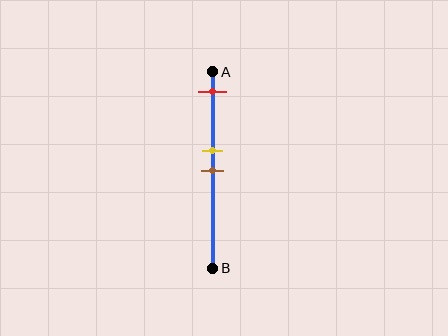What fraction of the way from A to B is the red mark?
The red mark is approximately 10% (0.1) of the way from A to B.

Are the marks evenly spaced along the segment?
No, the marks are not evenly spaced.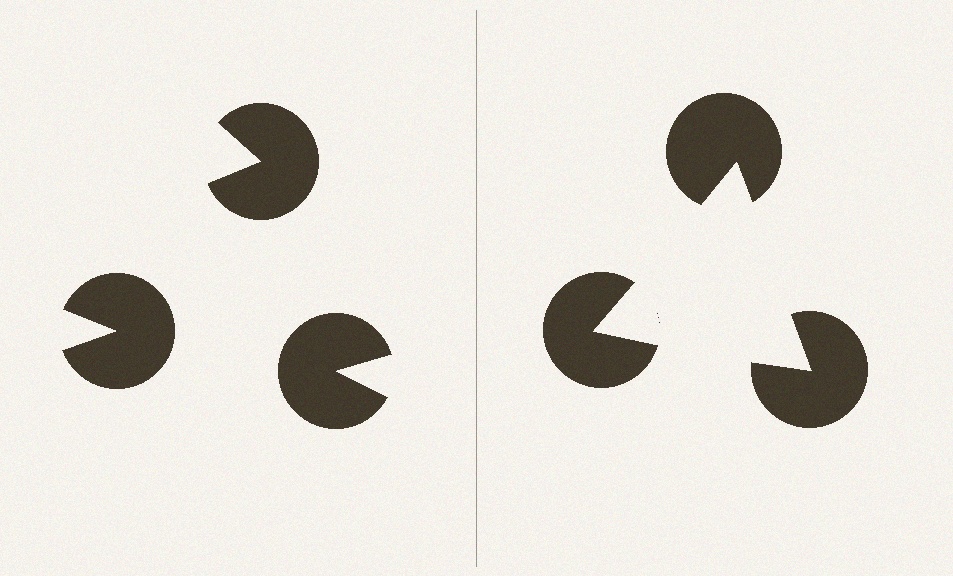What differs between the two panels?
The pac-man discs are positioned identically on both sides; only the wedge orientations differ. On the right they align to a triangle; on the left they are misaligned.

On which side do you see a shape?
An illusory triangle appears on the right side. On the left side the wedge cuts are rotated, so no coherent shape forms.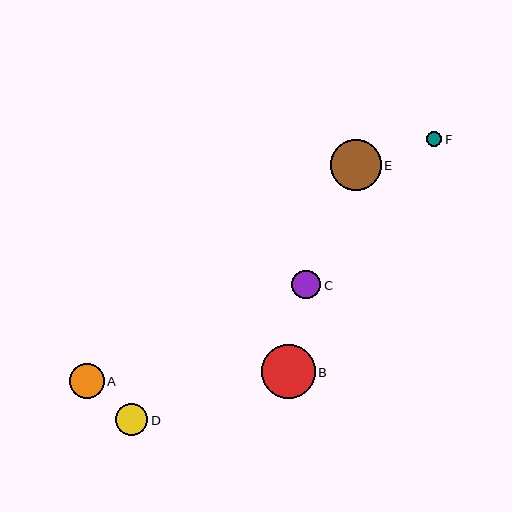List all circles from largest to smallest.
From largest to smallest: B, E, A, D, C, F.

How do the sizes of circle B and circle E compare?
Circle B and circle E are approximately the same size.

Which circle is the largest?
Circle B is the largest with a size of approximately 54 pixels.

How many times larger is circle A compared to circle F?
Circle A is approximately 2.3 times the size of circle F.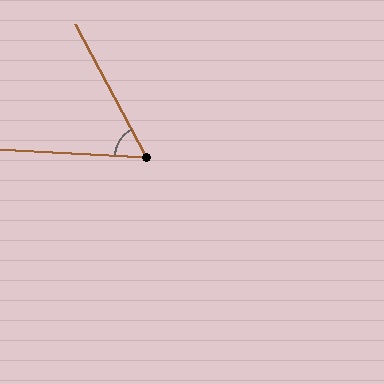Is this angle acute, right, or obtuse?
It is acute.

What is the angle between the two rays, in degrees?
Approximately 59 degrees.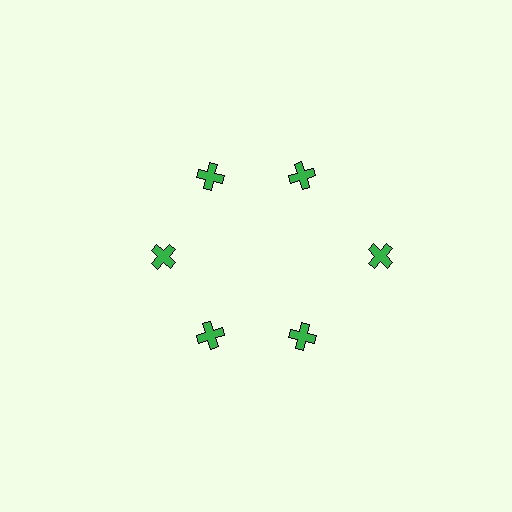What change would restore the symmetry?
The symmetry would be restored by moving it inward, back onto the ring so that all 6 crosses sit at equal angles and equal distance from the center.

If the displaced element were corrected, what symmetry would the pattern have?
It would have 6-fold rotational symmetry — the pattern would map onto itself every 60 degrees.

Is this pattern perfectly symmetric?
No. The 6 green crosses are arranged in a ring, but one element near the 3 o'clock position is pushed outward from the center, breaking the 6-fold rotational symmetry.